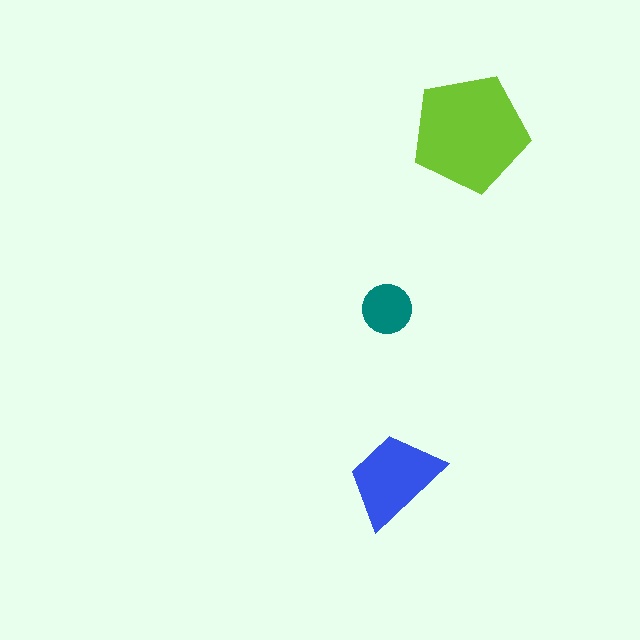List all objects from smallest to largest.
The teal circle, the blue trapezoid, the lime pentagon.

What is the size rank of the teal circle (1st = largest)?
3rd.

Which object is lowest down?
The blue trapezoid is bottommost.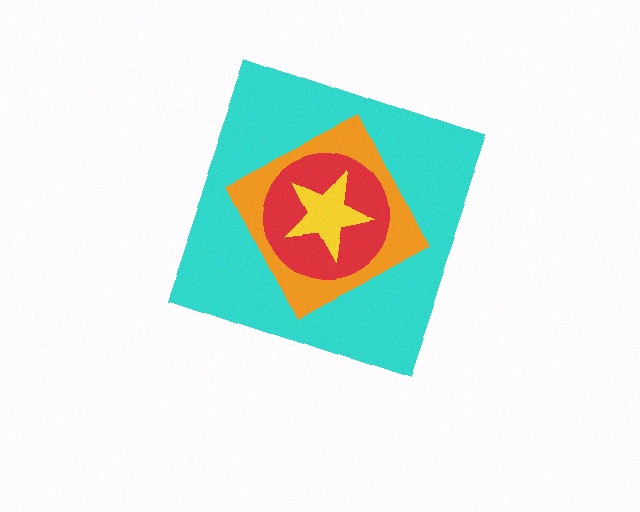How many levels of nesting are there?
4.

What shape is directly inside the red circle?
The yellow star.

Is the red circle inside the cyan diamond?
Yes.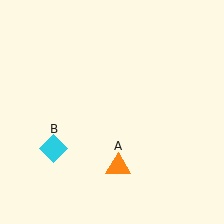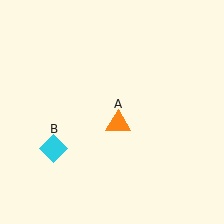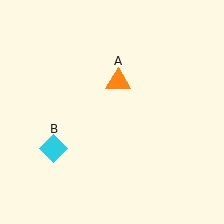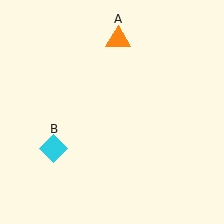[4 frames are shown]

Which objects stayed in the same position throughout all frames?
Cyan diamond (object B) remained stationary.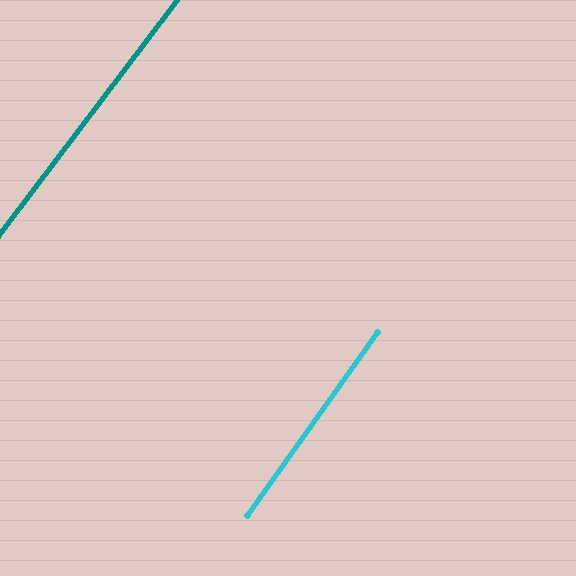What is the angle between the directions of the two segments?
Approximately 2 degrees.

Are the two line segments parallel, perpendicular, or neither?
Parallel — their directions differ by only 1.7°.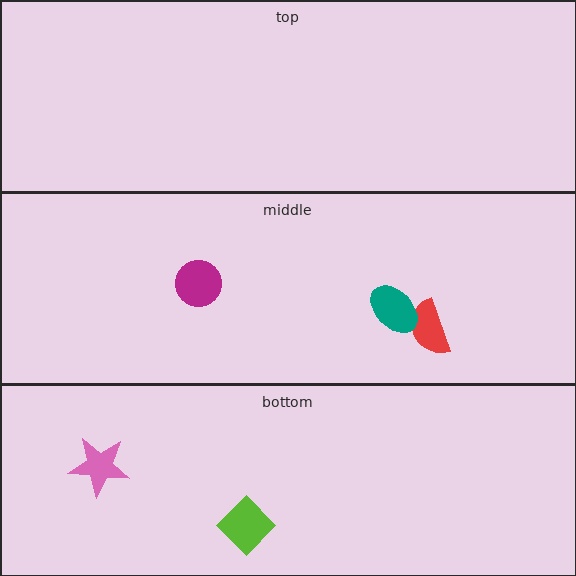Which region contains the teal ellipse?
The middle region.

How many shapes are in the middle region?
3.